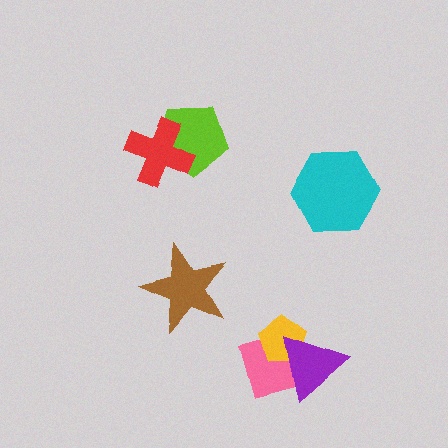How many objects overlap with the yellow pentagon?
2 objects overlap with the yellow pentagon.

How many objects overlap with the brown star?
0 objects overlap with the brown star.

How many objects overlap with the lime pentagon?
1 object overlaps with the lime pentagon.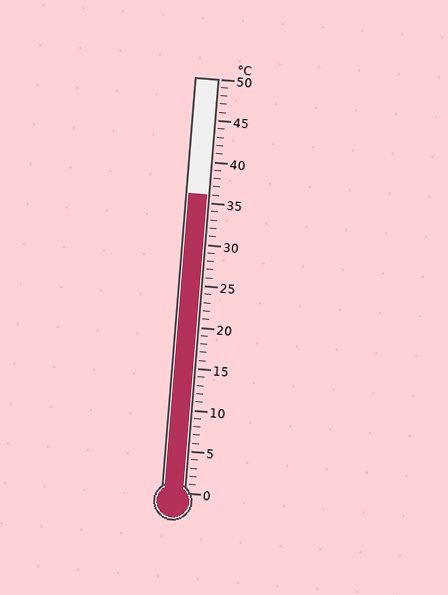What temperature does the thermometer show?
The thermometer shows approximately 36°C.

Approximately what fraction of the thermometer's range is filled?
The thermometer is filled to approximately 70% of its range.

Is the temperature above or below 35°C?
The temperature is above 35°C.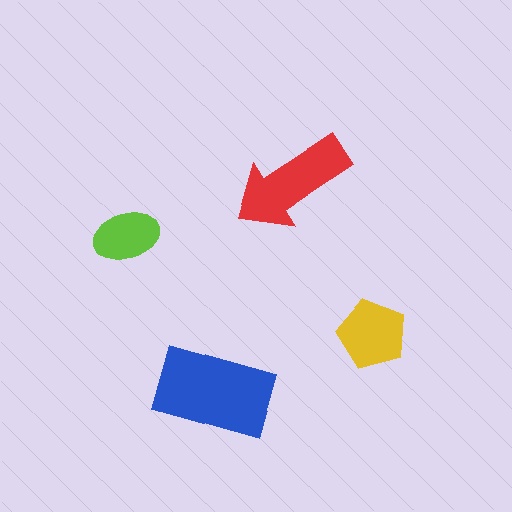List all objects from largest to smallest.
The blue rectangle, the red arrow, the yellow pentagon, the lime ellipse.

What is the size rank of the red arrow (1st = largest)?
2nd.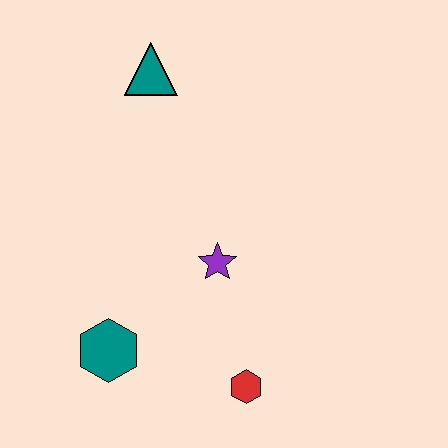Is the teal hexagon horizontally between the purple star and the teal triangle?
No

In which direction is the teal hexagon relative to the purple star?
The teal hexagon is to the left of the purple star.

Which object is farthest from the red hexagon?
The teal triangle is farthest from the red hexagon.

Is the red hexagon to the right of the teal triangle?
Yes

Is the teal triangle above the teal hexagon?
Yes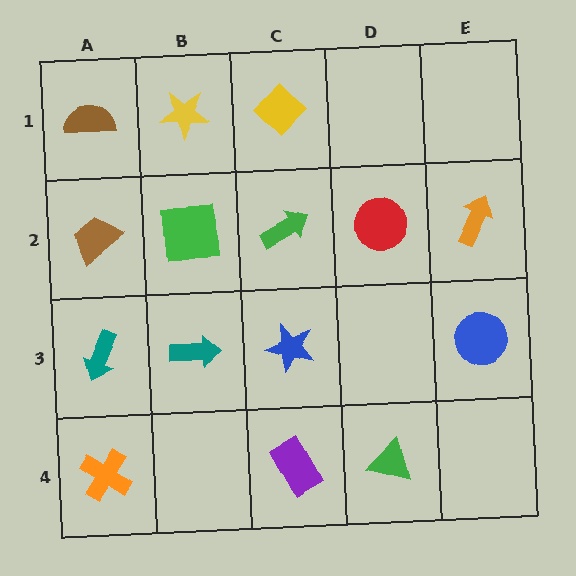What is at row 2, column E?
An orange arrow.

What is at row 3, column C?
A blue star.